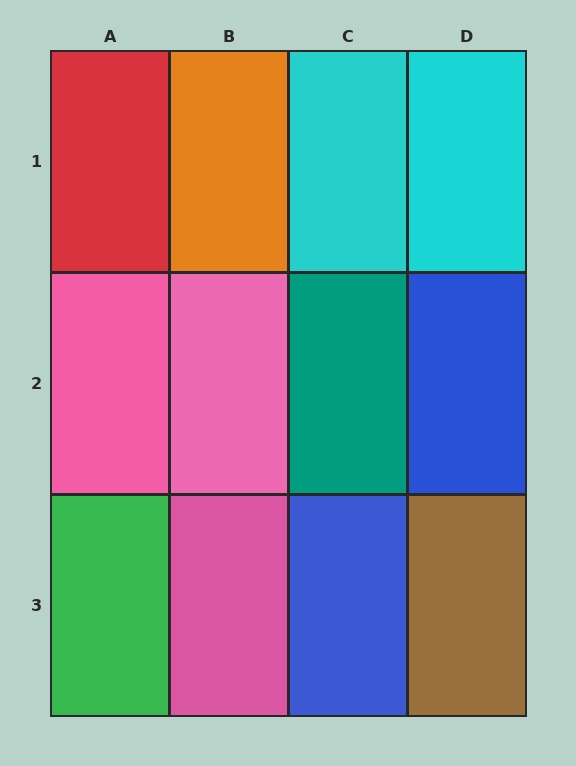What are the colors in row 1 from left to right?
Red, orange, cyan, cyan.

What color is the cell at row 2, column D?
Blue.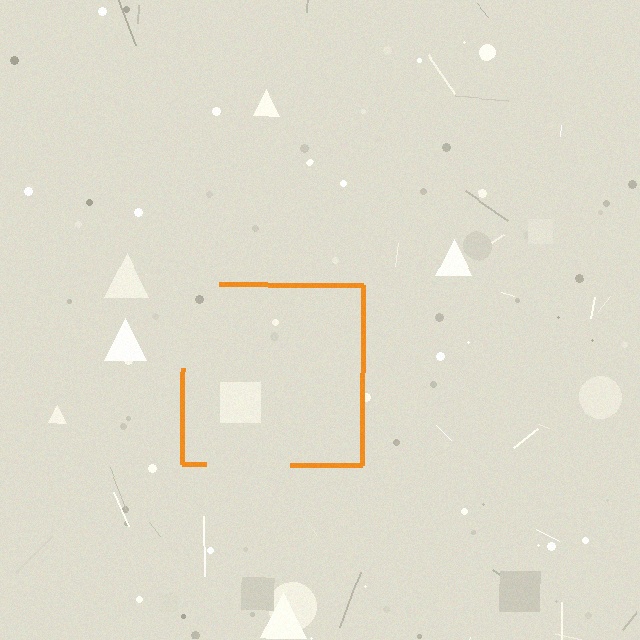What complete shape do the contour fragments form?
The contour fragments form a square.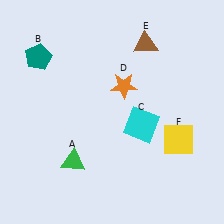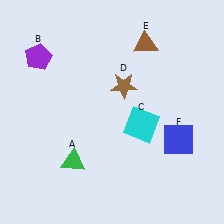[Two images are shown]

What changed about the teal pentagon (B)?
In Image 1, B is teal. In Image 2, it changed to purple.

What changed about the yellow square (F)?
In Image 1, F is yellow. In Image 2, it changed to blue.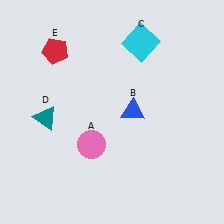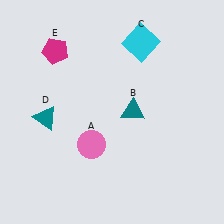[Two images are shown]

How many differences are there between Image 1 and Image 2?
There are 2 differences between the two images.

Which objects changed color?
B changed from blue to teal. E changed from red to magenta.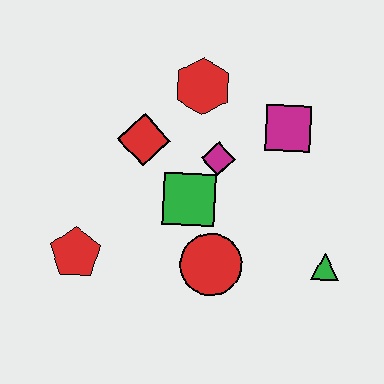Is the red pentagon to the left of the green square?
Yes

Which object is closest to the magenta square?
The magenta diamond is closest to the magenta square.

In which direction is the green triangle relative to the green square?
The green triangle is to the right of the green square.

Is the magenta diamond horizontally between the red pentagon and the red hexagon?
No